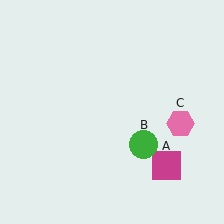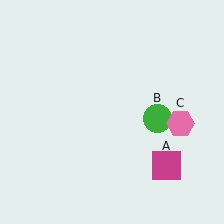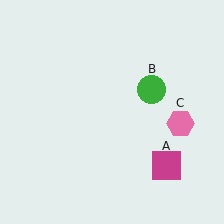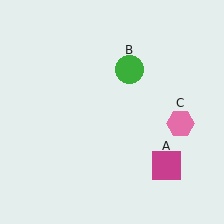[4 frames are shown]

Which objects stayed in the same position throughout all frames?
Magenta square (object A) and pink hexagon (object C) remained stationary.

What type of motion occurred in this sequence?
The green circle (object B) rotated counterclockwise around the center of the scene.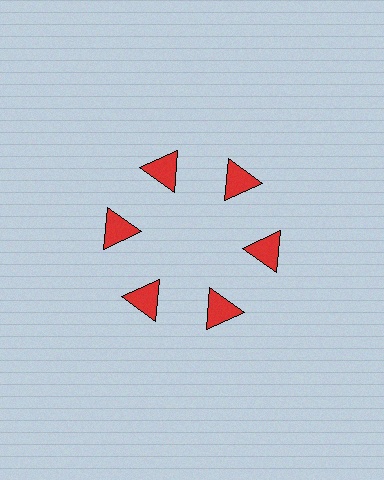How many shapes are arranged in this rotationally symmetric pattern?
There are 6 shapes, arranged in 6 groups of 1.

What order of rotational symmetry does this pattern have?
This pattern has 6-fold rotational symmetry.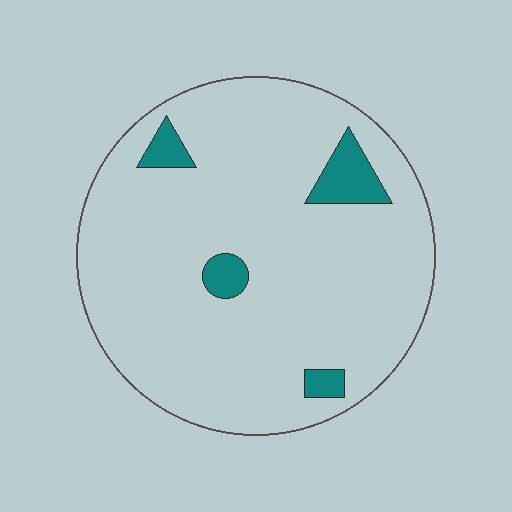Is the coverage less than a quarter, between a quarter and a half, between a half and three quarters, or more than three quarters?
Less than a quarter.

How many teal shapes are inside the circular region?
4.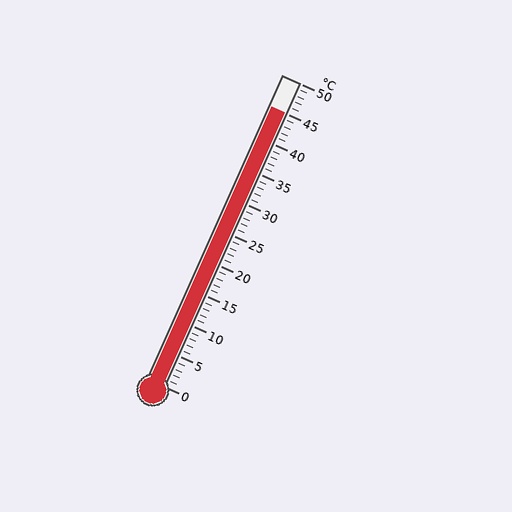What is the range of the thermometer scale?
The thermometer scale ranges from 0°C to 50°C.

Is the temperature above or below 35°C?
The temperature is above 35°C.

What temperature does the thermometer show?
The thermometer shows approximately 45°C.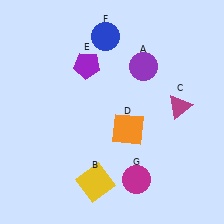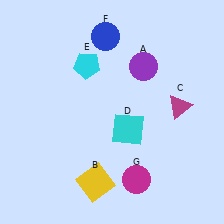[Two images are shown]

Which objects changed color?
D changed from orange to cyan. E changed from purple to cyan.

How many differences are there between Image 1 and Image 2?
There are 2 differences between the two images.